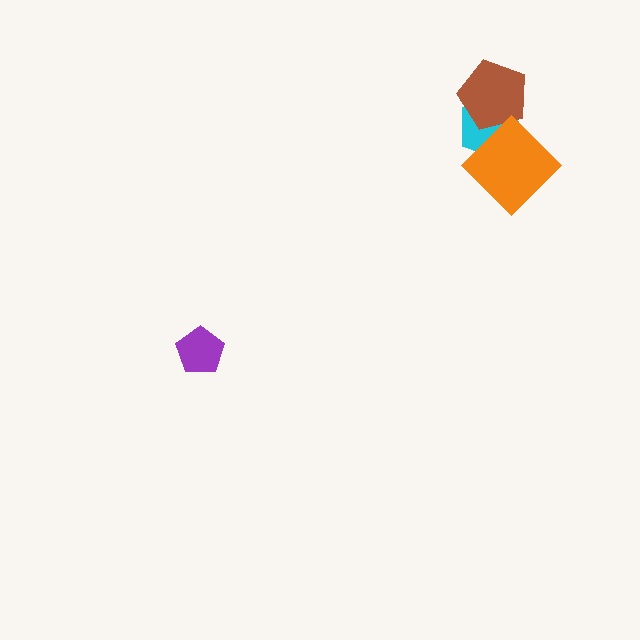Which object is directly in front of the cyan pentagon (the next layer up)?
The brown pentagon is directly in front of the cyan pentagon.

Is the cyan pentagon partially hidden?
Yes, it is partially covered by another shape.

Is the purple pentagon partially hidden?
No, no other shape covers it.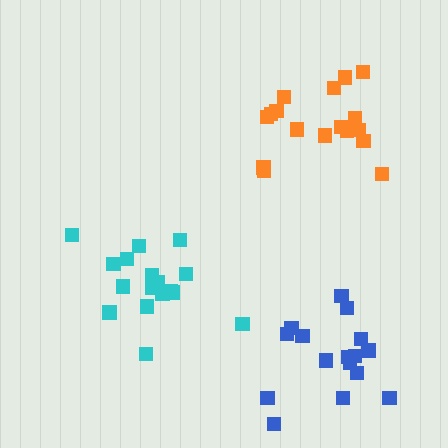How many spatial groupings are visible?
There are 3 spatial groupings.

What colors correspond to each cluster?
The clusters are colored: cyan, orange, blue.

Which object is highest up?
The orange cluster is topmost.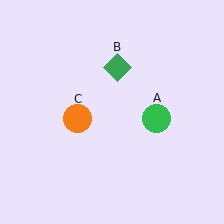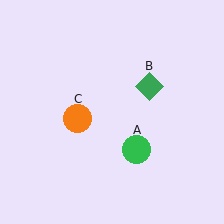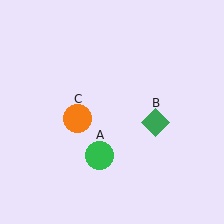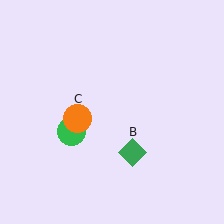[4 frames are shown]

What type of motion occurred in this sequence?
The green circle (object A), green diamond (object B) rotated clockwise around the center of the scene.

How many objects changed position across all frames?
2 objects changed position: green circle (object A), green diamond (object B).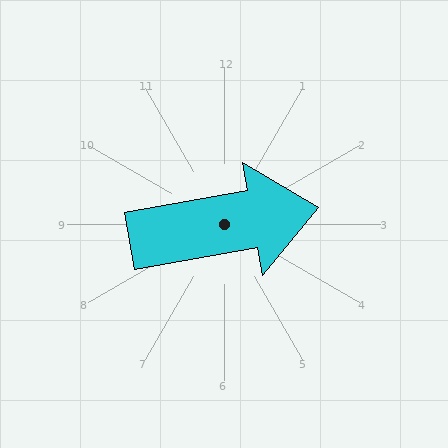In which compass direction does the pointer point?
East.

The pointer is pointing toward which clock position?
Roughly 3 o'clock.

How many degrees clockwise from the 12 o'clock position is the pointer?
Approximately 80 degrees.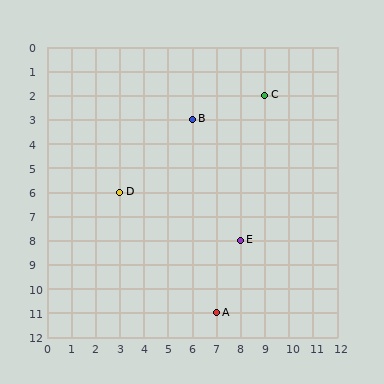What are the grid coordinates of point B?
Point B is at grid coordinates (6, 3).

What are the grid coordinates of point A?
Point A is at grid coordinates (7, 11).